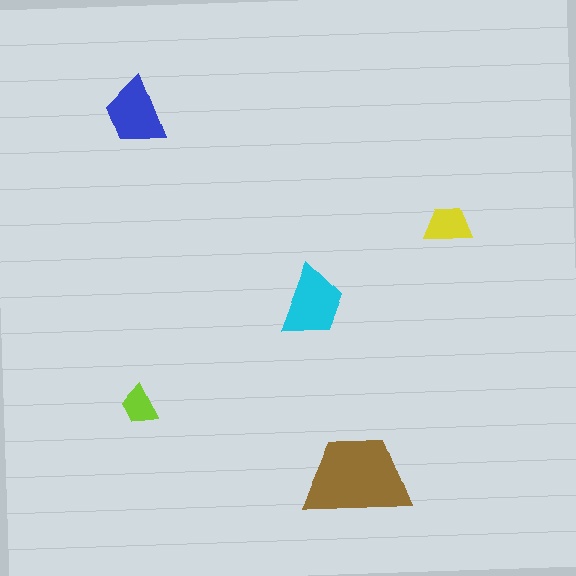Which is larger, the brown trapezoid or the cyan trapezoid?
The brown one.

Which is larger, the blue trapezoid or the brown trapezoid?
The brown one.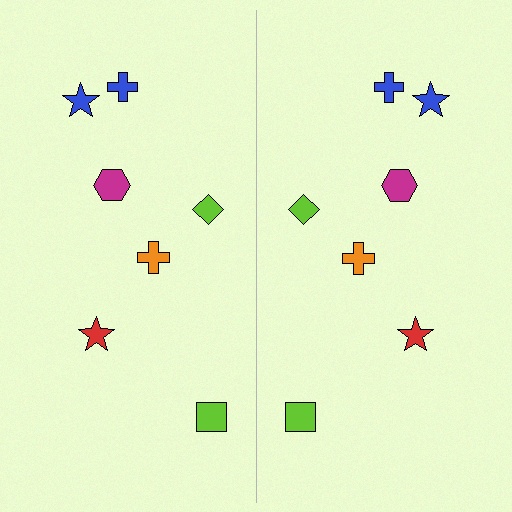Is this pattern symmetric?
Yes, this pattern has bilateral (reflection) symmetry.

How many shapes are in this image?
There are 14 shapes in this image.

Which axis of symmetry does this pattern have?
The pattern has a vertical axis of symmetry running through the center of the image.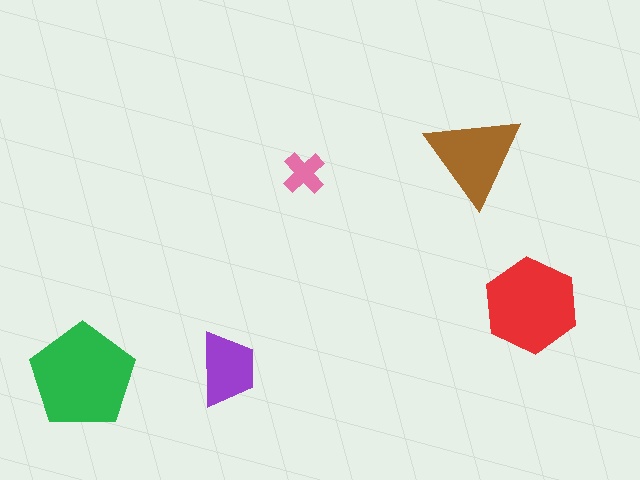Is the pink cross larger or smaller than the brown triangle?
Smaller.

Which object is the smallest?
The pink cross.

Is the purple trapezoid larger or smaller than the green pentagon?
Smaller.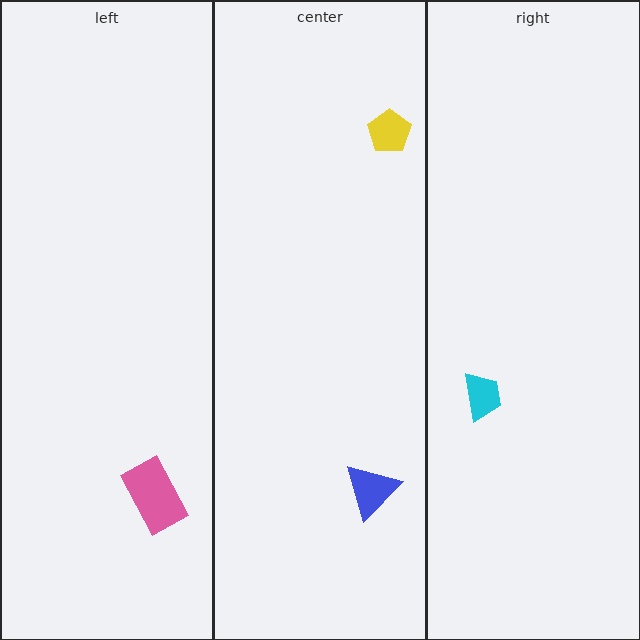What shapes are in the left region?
The pink rectangle.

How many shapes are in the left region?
1.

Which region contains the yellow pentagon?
The center region.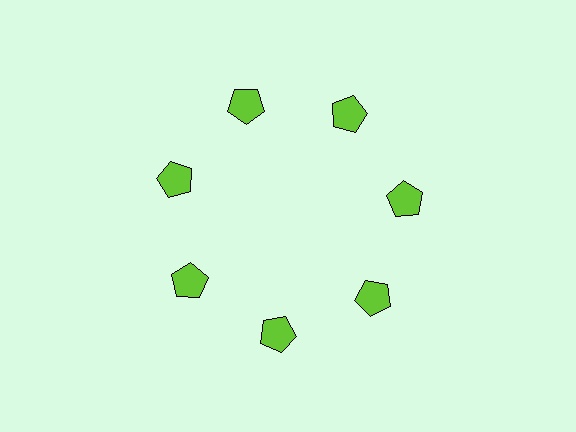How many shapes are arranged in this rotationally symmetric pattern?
There are 7 shapes, arranged in 7 groups of 1.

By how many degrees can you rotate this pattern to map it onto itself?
The pattern maps onto itself every 51 degrees of rotation.